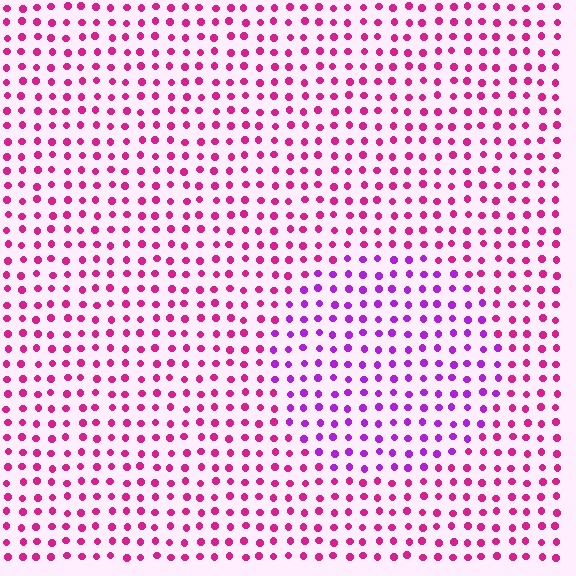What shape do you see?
I see a circle.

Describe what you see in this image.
The image is filled with small magenta elements in a uniform arrangement. A circle-shaped region is visible where the elements are tinted to a slightly different hue, forming a subtle color boundary.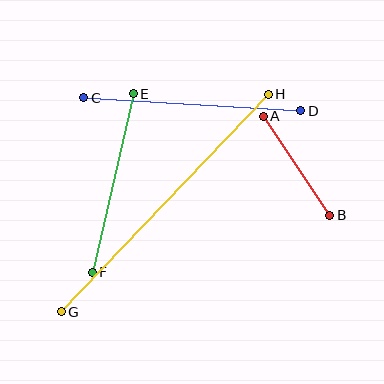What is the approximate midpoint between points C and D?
The midpoint is at approximately (192, 104) pixels.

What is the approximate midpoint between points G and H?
The midpoint is at approximately (165, 203) pixels.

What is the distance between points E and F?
The distance is approximately 183 pixels.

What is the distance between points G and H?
The distance is approximately 300 pixels.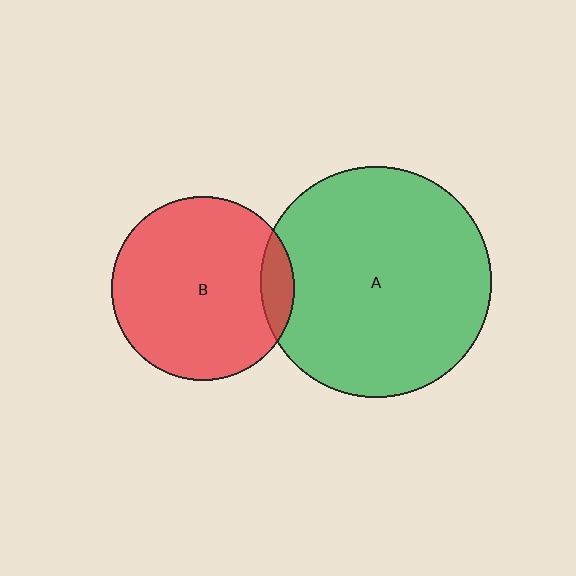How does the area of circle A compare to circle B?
Approximately 1.6 times.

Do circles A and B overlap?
Yes.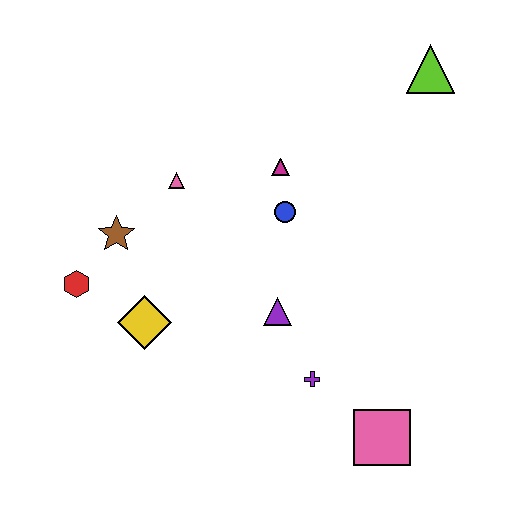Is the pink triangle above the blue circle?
Yes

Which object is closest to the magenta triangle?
The blue circle is closest to the magenta triangle.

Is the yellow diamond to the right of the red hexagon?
Yes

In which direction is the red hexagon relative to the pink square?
The red hexagon is to the left of the pink square.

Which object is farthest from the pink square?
The lime triangle is farthest from the pink square.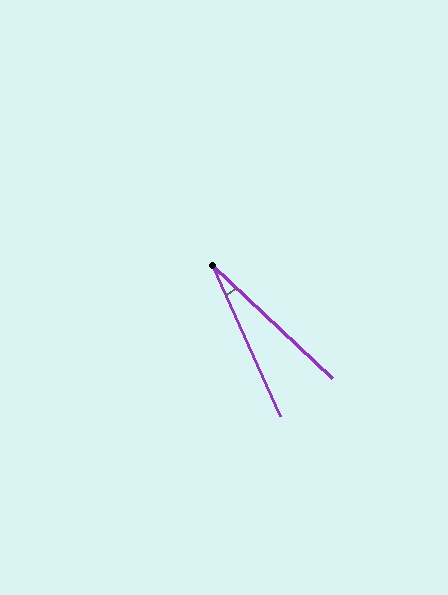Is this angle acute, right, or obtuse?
It is acute.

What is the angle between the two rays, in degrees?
Approximately 23 degrees.